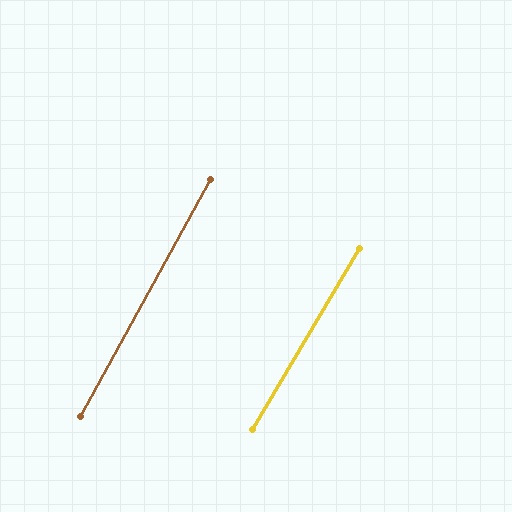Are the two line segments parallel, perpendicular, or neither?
Parallel — their directions differ by only 1.9°.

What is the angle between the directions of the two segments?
Approximately 2 degrees.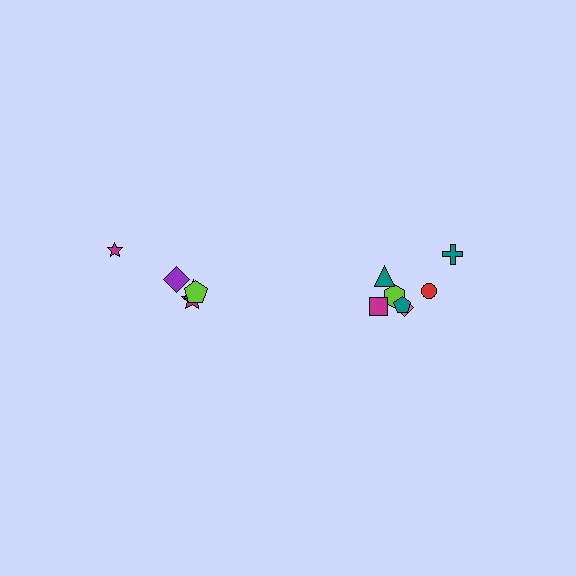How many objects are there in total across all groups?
There are 12 objects.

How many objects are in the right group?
There are 7 objects.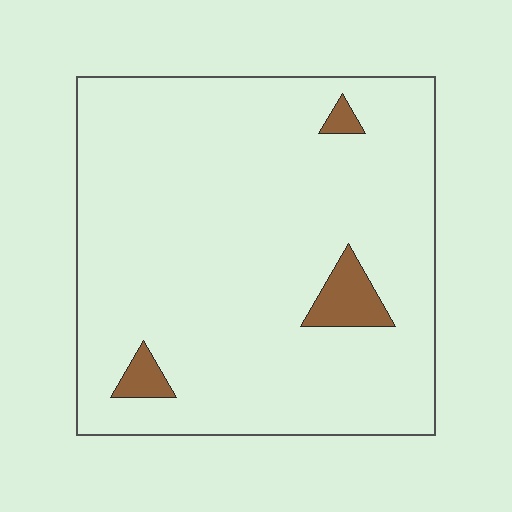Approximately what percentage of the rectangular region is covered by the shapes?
Approximately 5%.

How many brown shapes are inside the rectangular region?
3.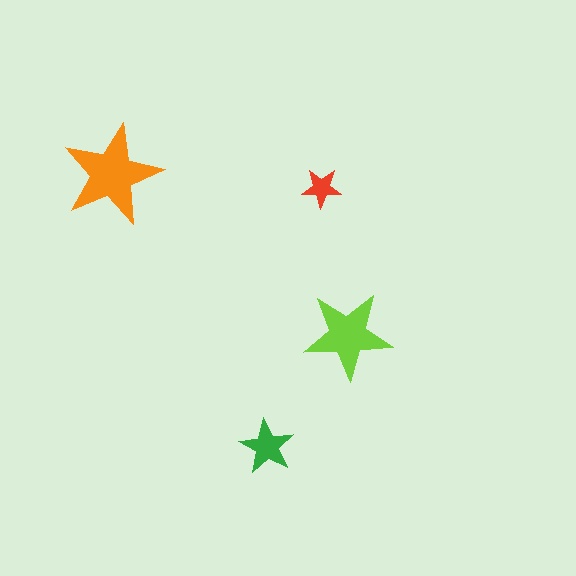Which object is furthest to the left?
The orange star is leftmost.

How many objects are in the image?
There are 4 objects in the image.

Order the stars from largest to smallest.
the orange one, the lime one, the green one, the red one.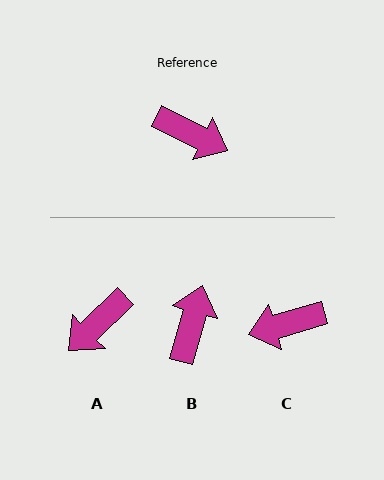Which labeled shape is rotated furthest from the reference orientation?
C, about 138 degrees away.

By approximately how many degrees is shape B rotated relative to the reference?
Approximately 100 degrees counter-clockwise.